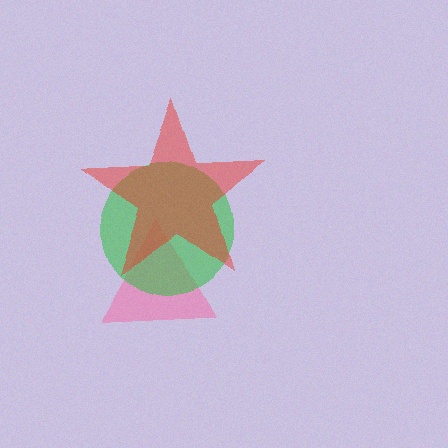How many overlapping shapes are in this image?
There are 3 overlapping shapes in the image.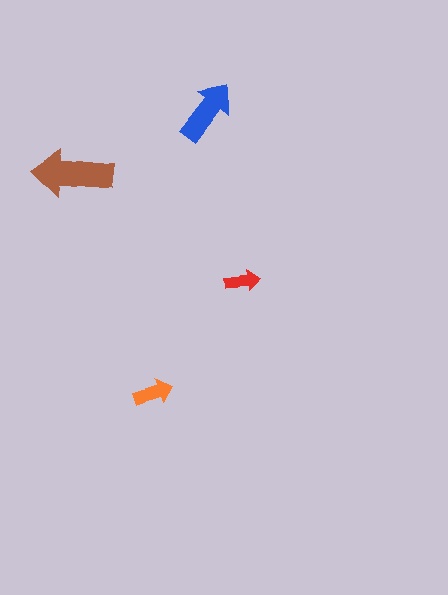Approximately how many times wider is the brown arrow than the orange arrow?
About 2 times wider.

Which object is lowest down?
The orange arrow is bottommost.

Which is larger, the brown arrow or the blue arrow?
The brown one.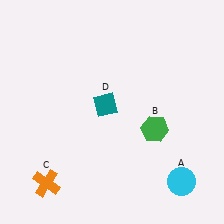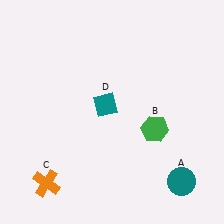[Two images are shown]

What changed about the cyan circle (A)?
In Image 1, A is cyan. In Image 2, it changed to teal.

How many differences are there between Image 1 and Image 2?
There is 1 difference between the two images.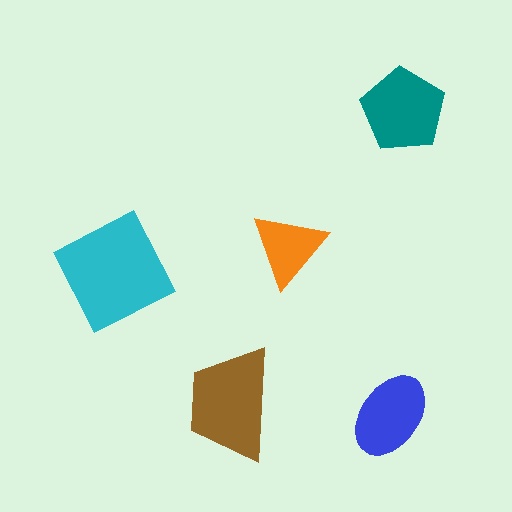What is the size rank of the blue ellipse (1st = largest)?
4th.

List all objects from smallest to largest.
The orange triangle, the blue ellipse, the teal pentagon, the brown trapezoid, the cyan diamond.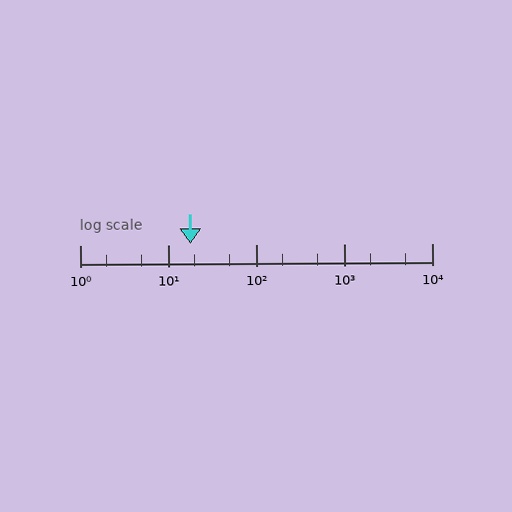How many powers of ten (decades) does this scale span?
The scale spans 4 decades, from 1 to 10000.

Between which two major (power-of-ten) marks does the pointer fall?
The pointer is between 10 and 100.